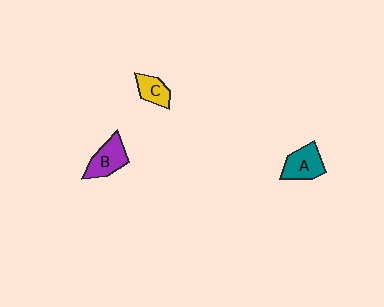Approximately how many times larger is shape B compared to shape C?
Approximately 1.5 times.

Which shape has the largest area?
Shape B (purple).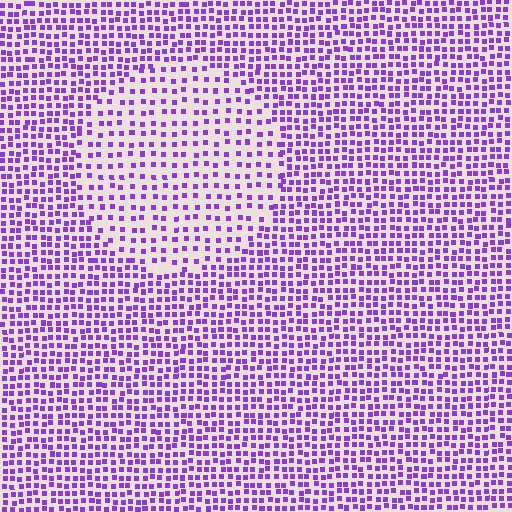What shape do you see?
I see a circle.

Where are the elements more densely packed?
The elements are more densely packed outside the circle boundary.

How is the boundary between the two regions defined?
The boundary is defined by a change in element density (approximately 1.9x ratio). All elements are the same color, size, and shape.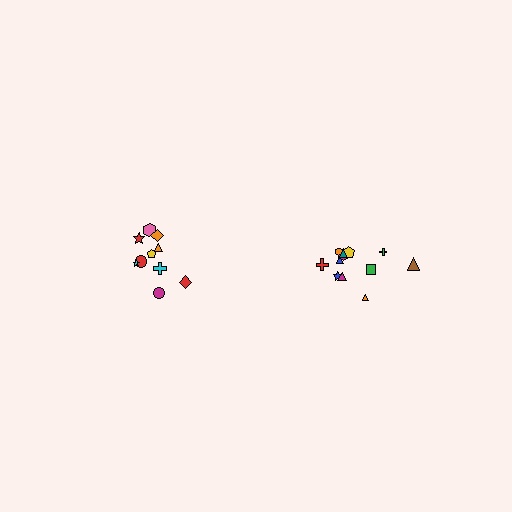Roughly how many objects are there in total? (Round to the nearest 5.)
Roughly 20 objects in total.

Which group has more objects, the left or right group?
The right group.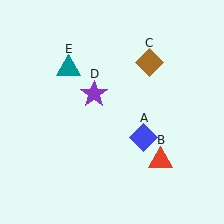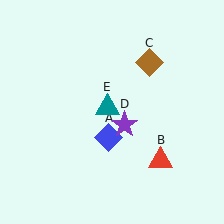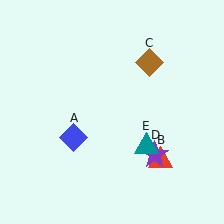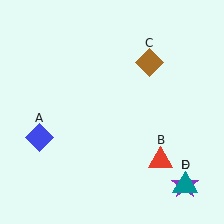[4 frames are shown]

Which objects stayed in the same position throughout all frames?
Red triangle (object B) and brown diamond (object C) remained stationary.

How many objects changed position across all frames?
3 objects changed position: blue diamond (object A), purple star (object D), teal triangle (object E).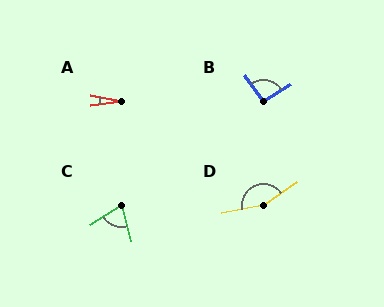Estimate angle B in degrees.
Approximately 94 degrees.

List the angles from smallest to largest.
A (19°), C (72°), B (94°), D (158°).